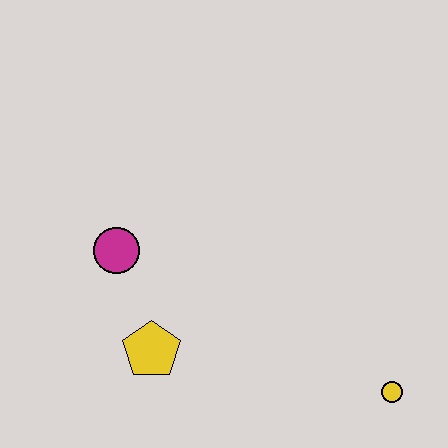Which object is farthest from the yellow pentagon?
The yellow circle is farthest from the yellow pentagon.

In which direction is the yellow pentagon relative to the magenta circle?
The yellow pentagon is below the magenta circle.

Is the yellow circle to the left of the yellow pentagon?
No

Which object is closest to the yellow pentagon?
The magenta circle is closest to the yellow pentagon.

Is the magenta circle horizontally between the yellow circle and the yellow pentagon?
No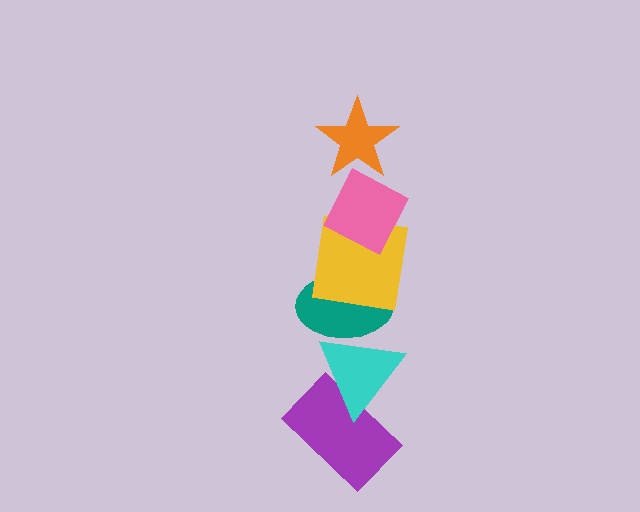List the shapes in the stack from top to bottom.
From top to bottom: the orange star, the pink diamond, the yellow square, the teal ellipse, the cyan triangle, the purple rectangle.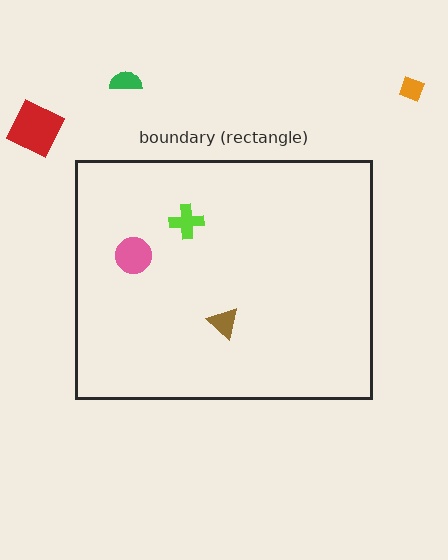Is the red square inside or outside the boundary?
Outside.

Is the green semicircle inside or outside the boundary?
Outside.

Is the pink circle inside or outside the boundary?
Inside.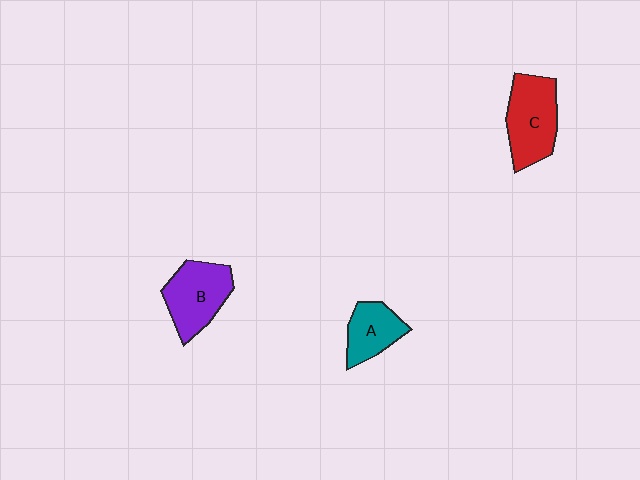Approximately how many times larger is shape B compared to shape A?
Approximately 1.4 times.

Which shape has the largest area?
Shape C (red).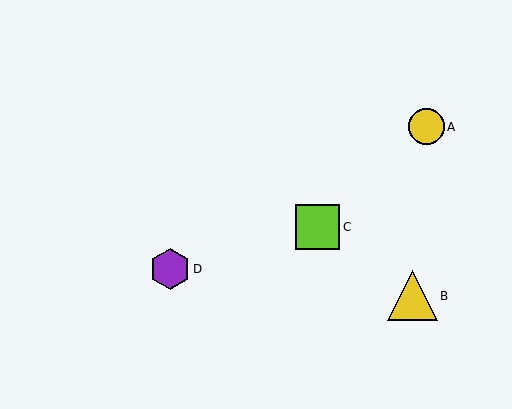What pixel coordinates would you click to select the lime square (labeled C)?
Click at (318, 227) to select the lime square C.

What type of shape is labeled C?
Shape C is a lime square.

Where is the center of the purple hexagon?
The center of the purple hexagon is at (170, 269).